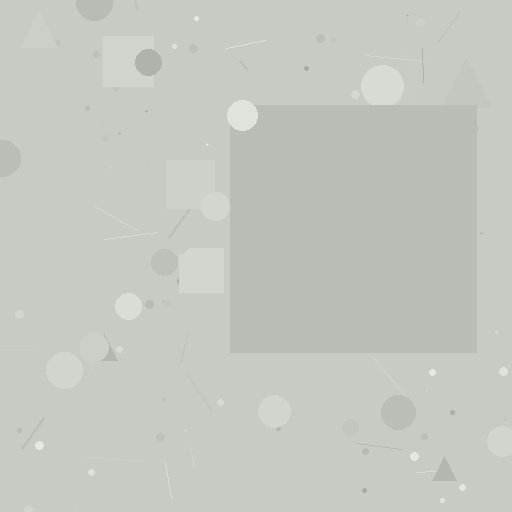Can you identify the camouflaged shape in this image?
The camouflaged shape is a square.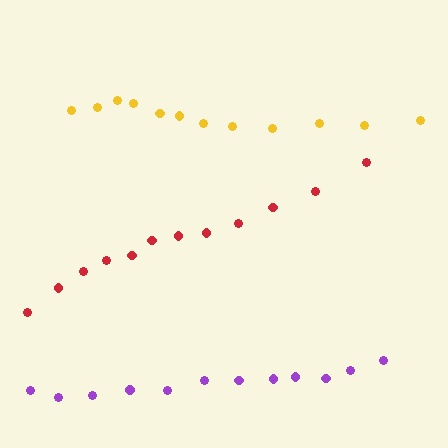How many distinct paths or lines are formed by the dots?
There are 3 distinct paths.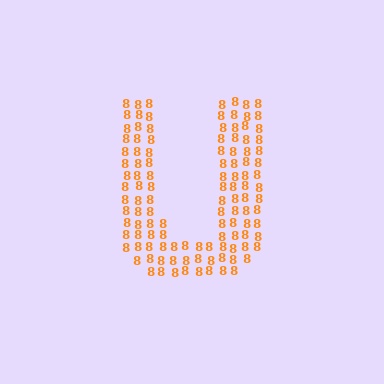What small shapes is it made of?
It is made of small digit 8's.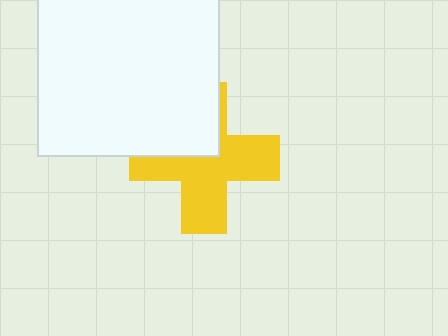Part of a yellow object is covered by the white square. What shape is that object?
It is a cross.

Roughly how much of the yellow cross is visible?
Most of it is visible (roughly 66%).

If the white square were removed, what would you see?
You would see the complete yellow cross.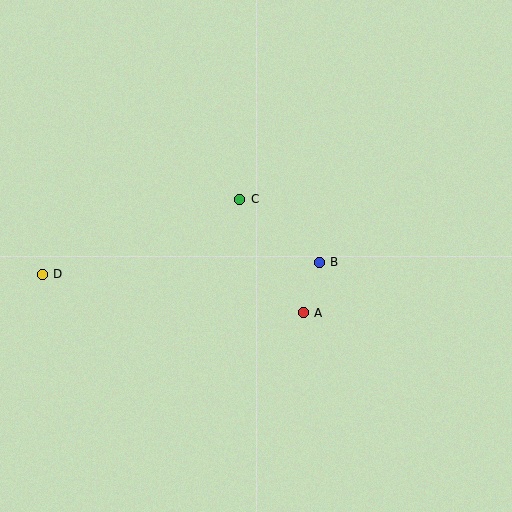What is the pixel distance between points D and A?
The distance between D and A is 264 pixels.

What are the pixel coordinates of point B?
Point B is at (319, 262).